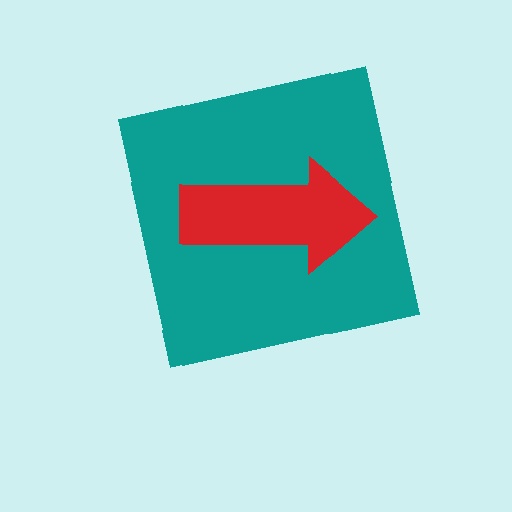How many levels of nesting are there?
2.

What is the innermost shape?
The red arrow.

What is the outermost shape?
The teal square.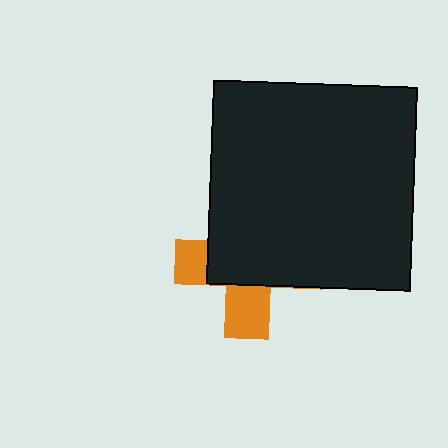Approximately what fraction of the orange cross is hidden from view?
Roughly 67% of the orange cross is hidden behind the black square.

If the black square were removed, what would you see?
You would see the complete orange cross.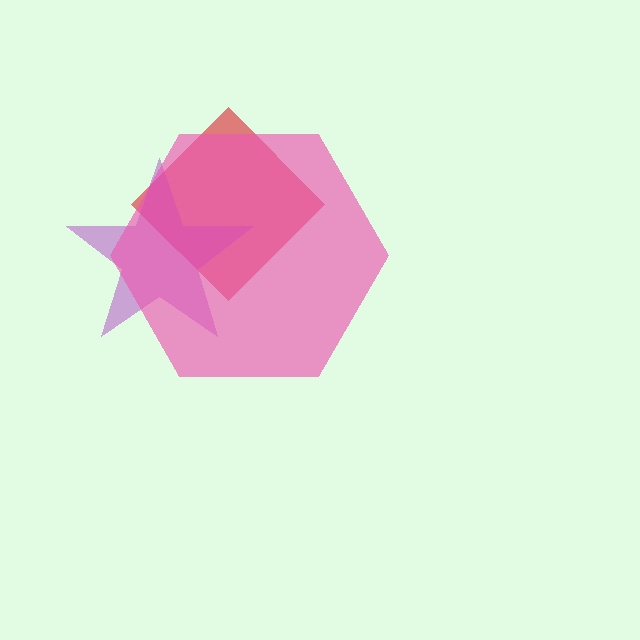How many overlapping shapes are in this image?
There are 3 overlapping shapes in the image.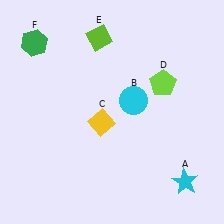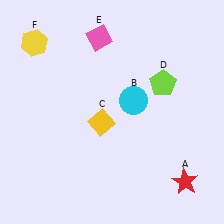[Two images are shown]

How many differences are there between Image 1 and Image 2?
There are 3 differences between the two images.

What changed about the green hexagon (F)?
In Image 1, F is green. In Image 2, it changed to yellow.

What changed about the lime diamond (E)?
In Image 1, E is lime. In Image 2, it changed to pink.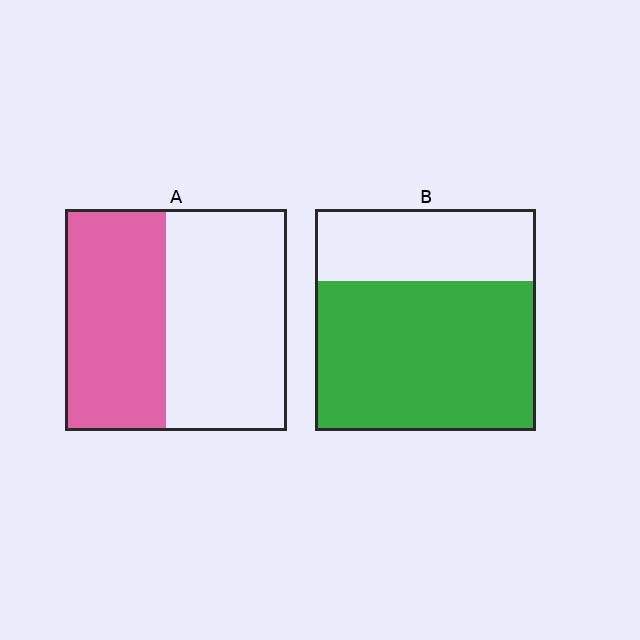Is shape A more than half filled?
No.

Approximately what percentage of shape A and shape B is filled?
A is approximately 45% and B is approximately 70%.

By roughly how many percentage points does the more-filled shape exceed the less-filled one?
By roughly 20 percentage points (B over A).